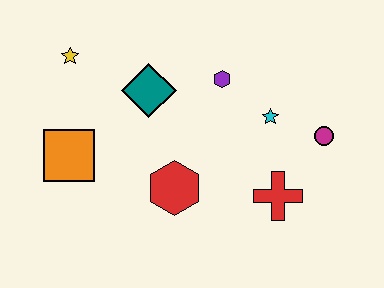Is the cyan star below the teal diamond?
Yes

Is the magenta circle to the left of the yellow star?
No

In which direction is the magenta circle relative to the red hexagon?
The magenta circle is to the right of the red hexagon.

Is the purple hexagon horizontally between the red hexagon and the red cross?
Yes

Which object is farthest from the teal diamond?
The magenta circle is farthest from the teal diamond.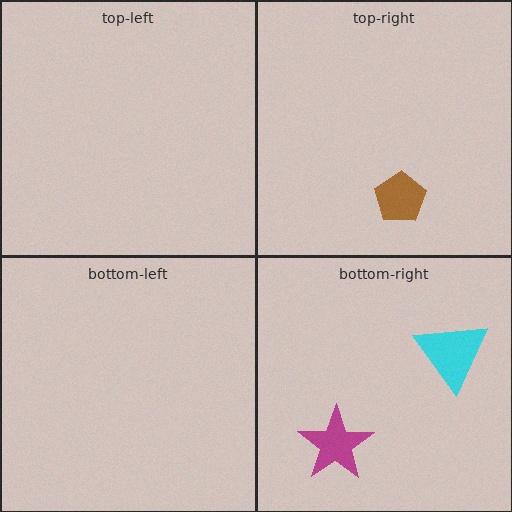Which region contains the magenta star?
The bottom-right region.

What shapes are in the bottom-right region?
The magenta star, the cyan triangle.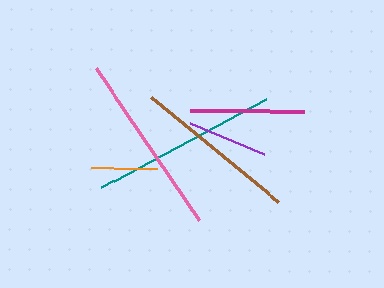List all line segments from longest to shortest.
From longest to shortest: teal, pink, brown, magenta, purple, orange.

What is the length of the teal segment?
The teal segment is approximately 187 pixels long.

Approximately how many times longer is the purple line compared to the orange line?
The purple line is approximately 1.2 times the length of the orange line.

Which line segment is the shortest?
The orange line is the shortest at approximately 66 pixels.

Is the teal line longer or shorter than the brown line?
The teal line is longer than the brown line.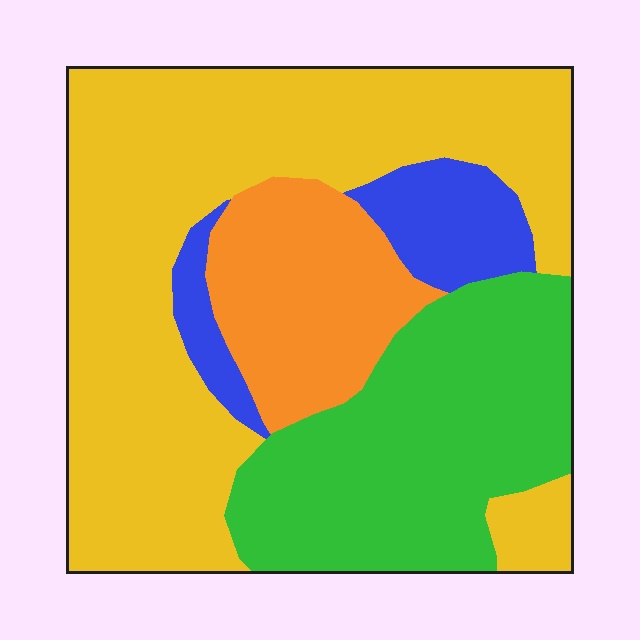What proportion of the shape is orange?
Orange covers around 15% of the shape.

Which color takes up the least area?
Blue, at roughly 10%.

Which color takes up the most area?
Yellow, at roughly 50%.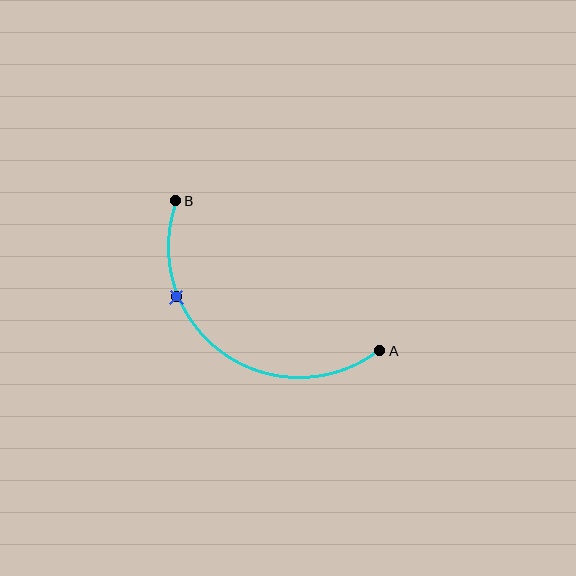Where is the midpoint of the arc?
The arc midpoint is the point on the curve farthest from the straight line joining A and B. It sits below and to the left of that line.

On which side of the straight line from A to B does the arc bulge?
The arc bulges below and to the left of the straight line connecting A and B.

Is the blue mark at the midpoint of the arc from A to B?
No. The blue mark lies on the arc but is closer to endpoint B. The arc midpoint would be at the point on the curve equidistant along the arc from both A and B.